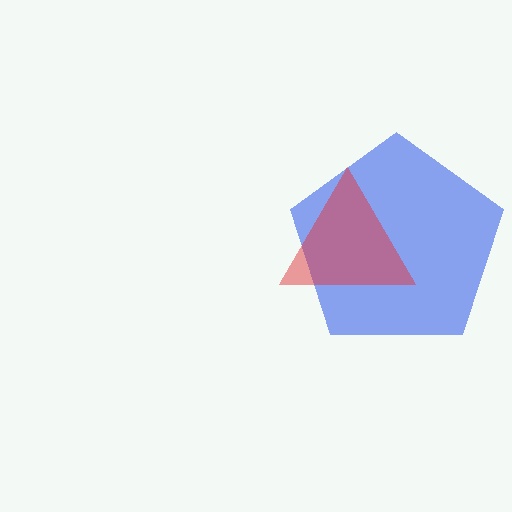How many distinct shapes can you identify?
There are 2 distinct shapes: a blue pentagon, a red triangle.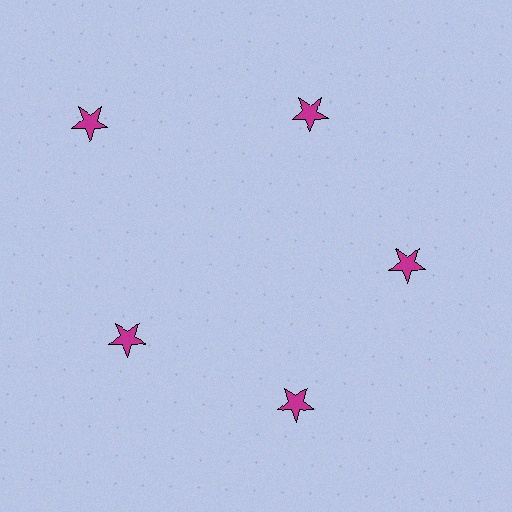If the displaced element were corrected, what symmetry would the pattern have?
It would have 5-fold rotational symmetry — the pattern would map onto itself every 72 degrees.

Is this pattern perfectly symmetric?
No. The 5 magenta stars are arranged in a ring, but one element near the 10 o'clock position is pushed outward from the center, breaking the 5-fold rotational symmetry.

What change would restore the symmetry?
The symmetry would be restored by moving it inward, back onto the ring so that all 5 stars sit at equal angles and equal distance from the center.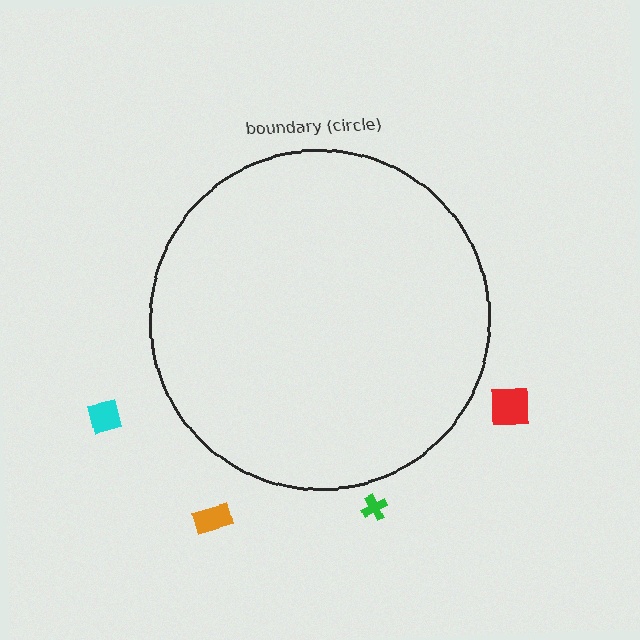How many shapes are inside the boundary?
0 inside, 4 outside.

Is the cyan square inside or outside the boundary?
Outside.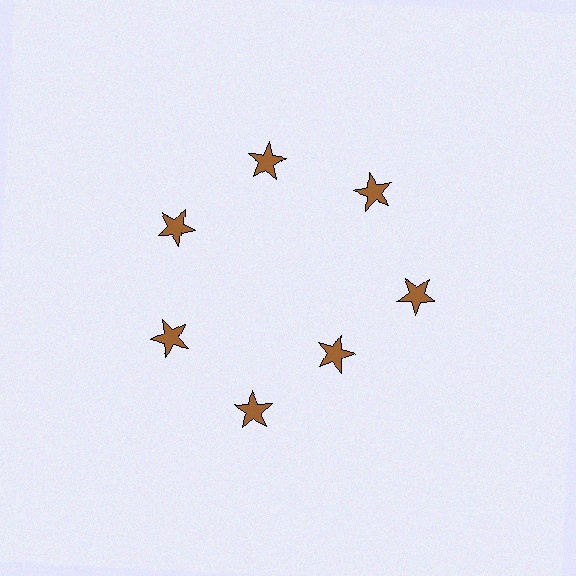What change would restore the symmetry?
The symmetry would be restored by moving it outward, back onto the ring so that all 7 stars sit at equal angles and equal distance from the center.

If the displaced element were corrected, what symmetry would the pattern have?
It would have 7-fold rotational symmetry — the pattern would map onto itself every 51 degrees.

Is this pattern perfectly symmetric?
No. The 7 brown stars are arranged in a ring, but one element near the 5 o'clock position is pulled inward toward the center, breaking the 7-fold rotational symmetry.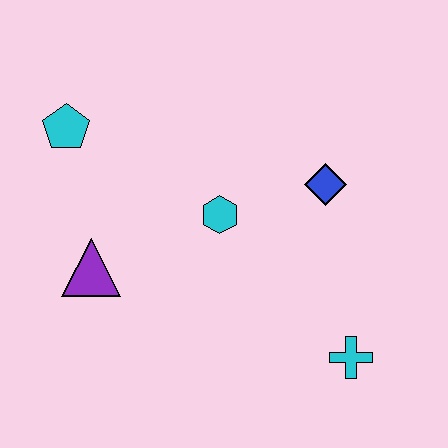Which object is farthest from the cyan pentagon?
The cyan cross is farthest from the cyan pentagon.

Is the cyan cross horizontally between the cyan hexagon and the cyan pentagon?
No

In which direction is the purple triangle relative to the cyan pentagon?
The purple triangle is below the cyan pentagon.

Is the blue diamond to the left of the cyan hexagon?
No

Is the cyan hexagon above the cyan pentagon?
No